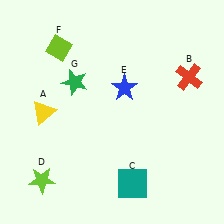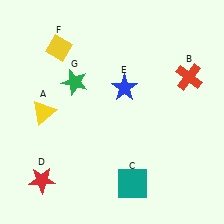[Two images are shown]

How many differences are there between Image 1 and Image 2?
There are 2 differences between the two images.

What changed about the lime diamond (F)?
In Image 1, F is lime. In Image 2, it changed to yellow.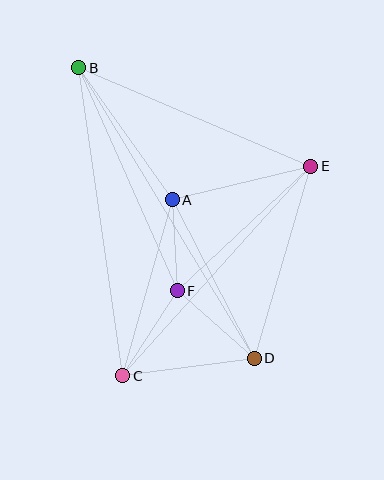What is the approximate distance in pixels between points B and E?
The distance between B and E is approximately 252 pixels.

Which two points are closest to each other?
Points A and F are closest to each other.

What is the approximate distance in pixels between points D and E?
The distance between D and E is approximately 200 pixels.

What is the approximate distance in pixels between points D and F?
The distance between D and F is approximately 102 pixels.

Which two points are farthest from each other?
Points B and D are farthest from each other.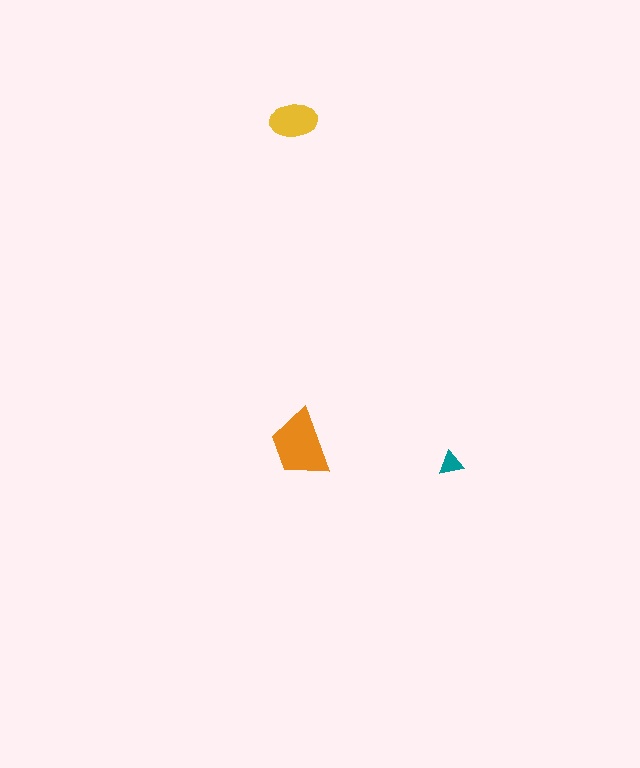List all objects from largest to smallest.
The orange trapezoid, the yellow ellipse, the teal triangle.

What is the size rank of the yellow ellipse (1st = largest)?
2nd.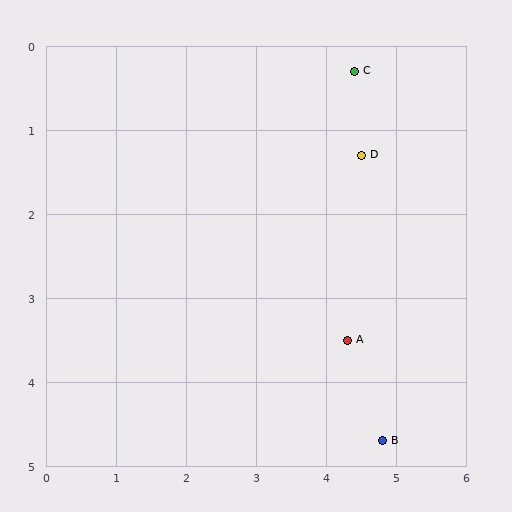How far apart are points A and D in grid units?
Points A and D are about 2.2 grid units apart.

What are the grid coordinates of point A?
Point A is at approximately (4.3, 3.5).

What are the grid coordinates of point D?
Point D is at approximately (4.5, 1.3).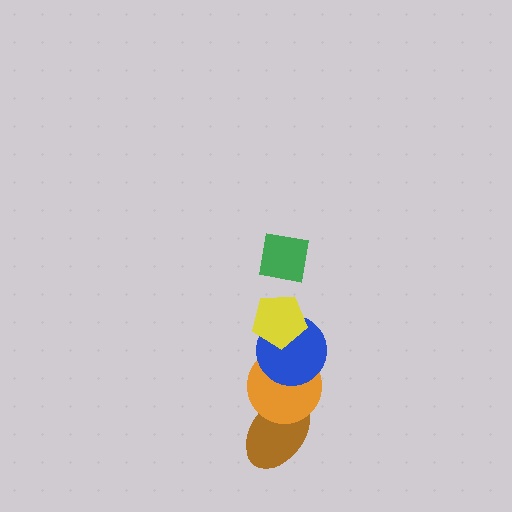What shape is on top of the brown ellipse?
The orange circle is on top of the brown ellipse.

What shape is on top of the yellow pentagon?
The green square is on top of the yellow pentagon.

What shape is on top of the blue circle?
The yellow pentagon is on top of the blue circle.